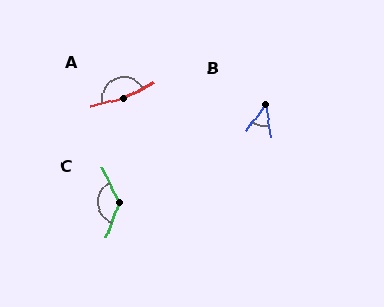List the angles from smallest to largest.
B (45°), C (134°), A (164°).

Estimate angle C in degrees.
Approximately 134 degrees.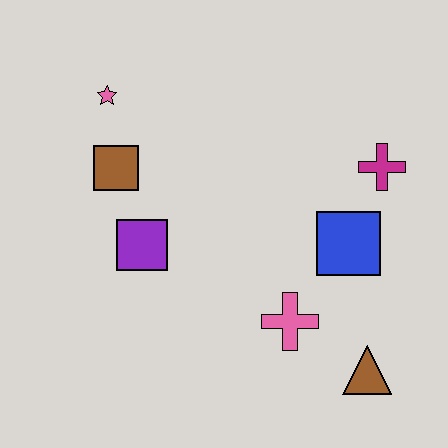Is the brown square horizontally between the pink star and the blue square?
Yes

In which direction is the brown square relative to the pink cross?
The brown square is to the left of the pink cross.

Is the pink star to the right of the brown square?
No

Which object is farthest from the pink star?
The brown triangle is farthest from the pink star.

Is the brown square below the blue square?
No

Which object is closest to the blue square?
The magenta cross is closest to the blue square.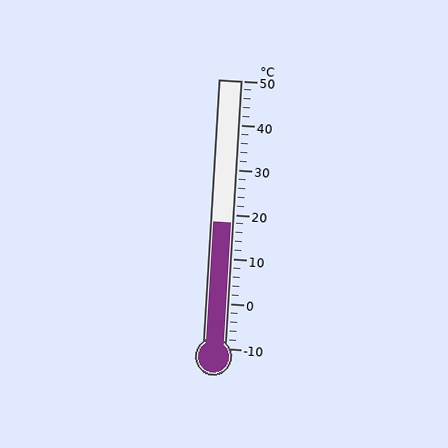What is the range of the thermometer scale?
The thermometer scale ranges from -10°C to 50°C.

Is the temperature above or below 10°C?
The temperature is above 10°C.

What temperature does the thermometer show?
The thermometer shows approximately 18°C.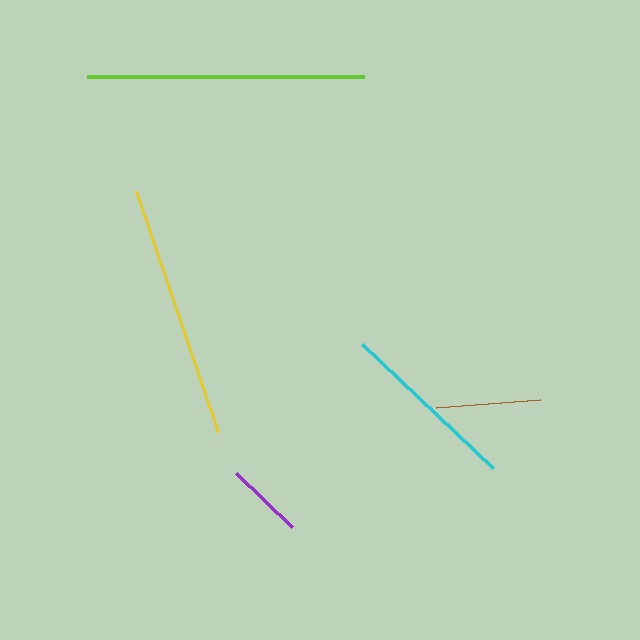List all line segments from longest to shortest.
From longest to shortest: lime, yellow, cyan, brown, purple.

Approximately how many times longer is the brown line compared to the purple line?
The brown line is approximately 1.4 times the length of the purple line.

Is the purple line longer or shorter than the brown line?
The brown line is longer than the purple line.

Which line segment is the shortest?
The purple line is the shortest at approximately 77 pixels.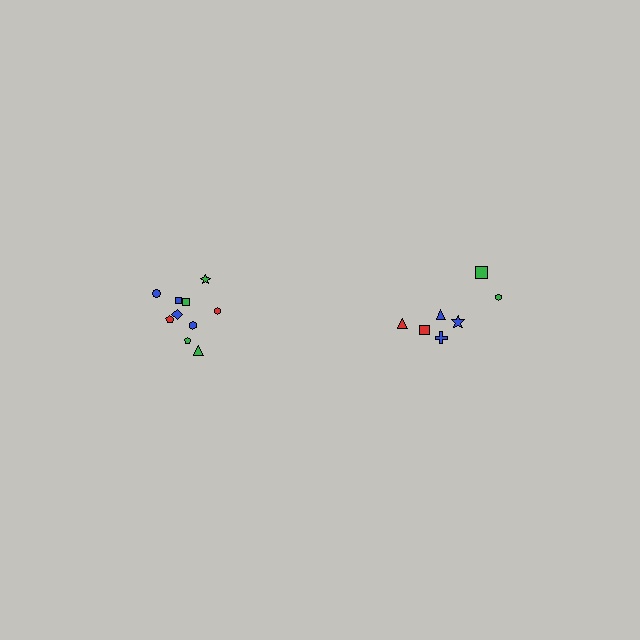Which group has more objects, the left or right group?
The left group.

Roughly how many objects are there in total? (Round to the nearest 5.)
Roughly 15 objects in total.